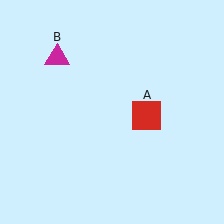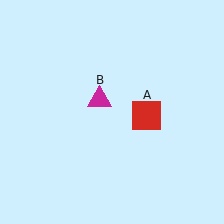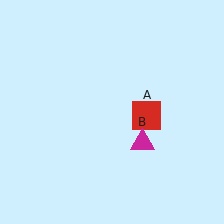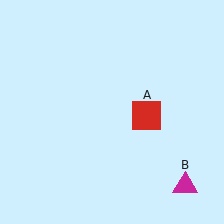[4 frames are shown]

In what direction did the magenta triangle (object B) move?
The magenta triangle (object B) moved down and to the right.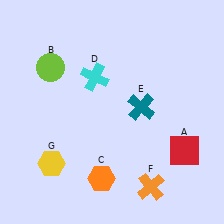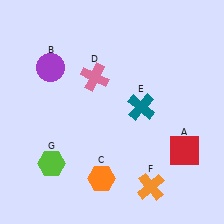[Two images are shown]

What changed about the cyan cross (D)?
In Image 1, D is cyan. In Image 2, it changed to pink.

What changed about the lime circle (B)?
In Image 1, B is lime. In Image 2, it changed to purple.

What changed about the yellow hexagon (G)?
In Image 1, G is yellow. In Image 2, it changed to lime.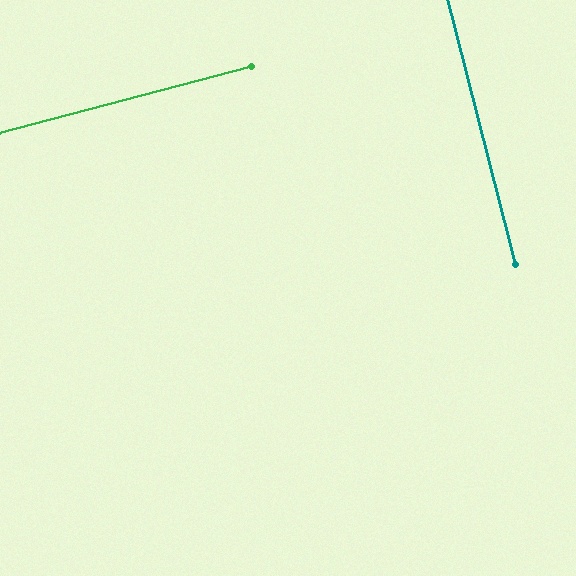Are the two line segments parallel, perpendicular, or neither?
Perpendicular — they meet at approximately 90°.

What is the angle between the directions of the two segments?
Approximately 90 degrees.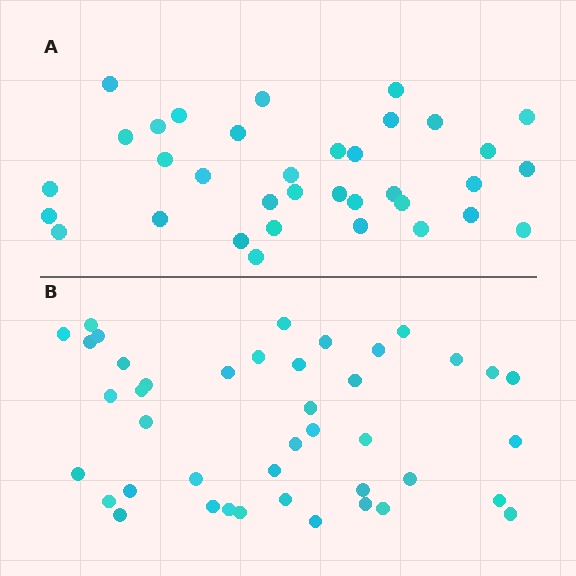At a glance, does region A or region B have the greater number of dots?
Region B (the bottom region) has more dots.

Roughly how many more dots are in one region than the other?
Region B has roughly 8 or so more dots than region A.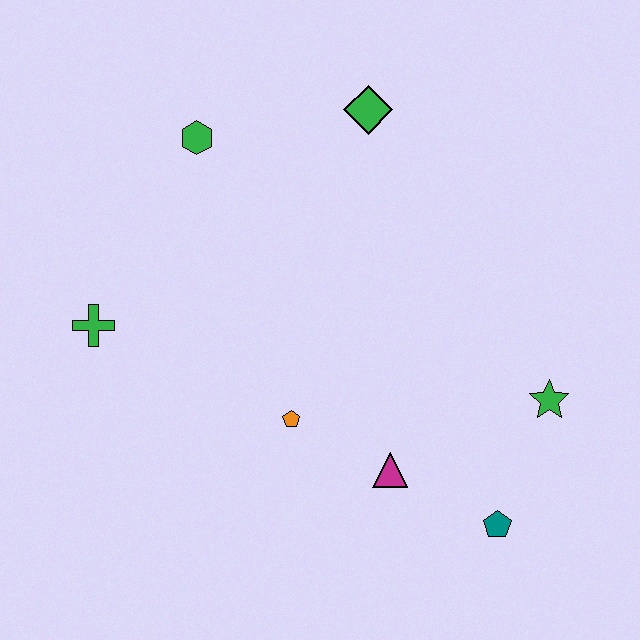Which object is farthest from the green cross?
The green star is farthest from the green cross.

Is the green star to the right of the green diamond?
Yes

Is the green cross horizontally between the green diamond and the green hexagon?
No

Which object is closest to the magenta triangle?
The orange pentagon is closest to the magenta triangle.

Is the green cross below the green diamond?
Yes